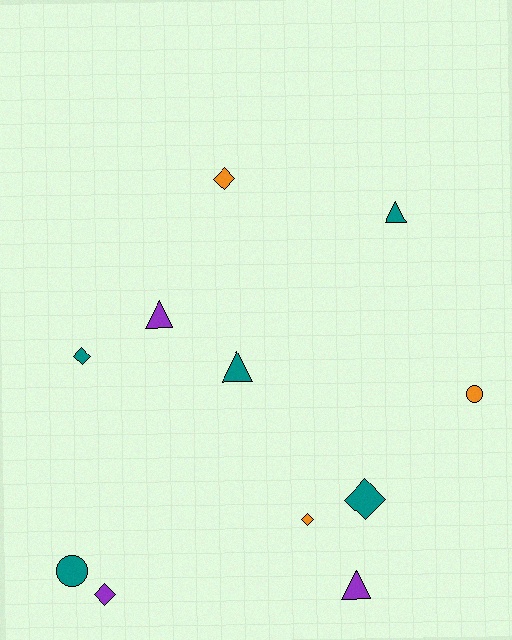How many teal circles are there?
There is 1 teal circle.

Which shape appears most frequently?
Diamond, with 5 objects.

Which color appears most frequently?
Teal, with 5 objects.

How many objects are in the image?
There are 11 objects.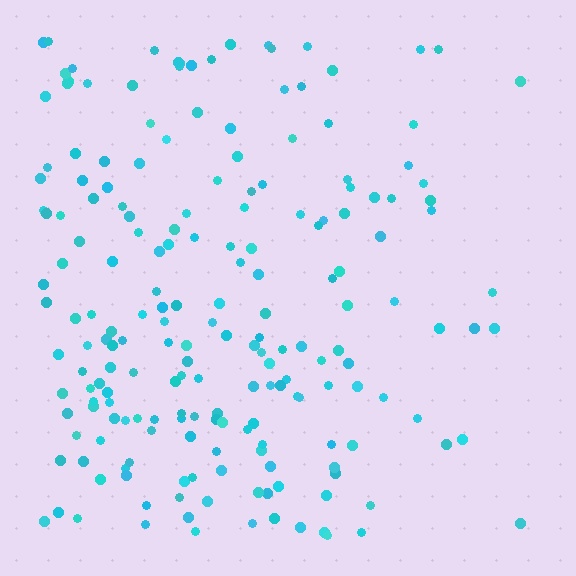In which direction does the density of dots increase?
From right to left, with the left side densest.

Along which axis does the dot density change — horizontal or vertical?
Horizontal.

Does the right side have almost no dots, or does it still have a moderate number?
Still a moderate number, just noticeably fewer than the left.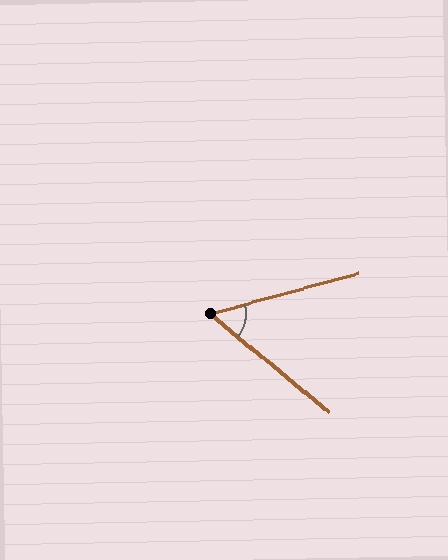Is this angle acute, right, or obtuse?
It is acute.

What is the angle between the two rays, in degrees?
Approximately 55 degrees.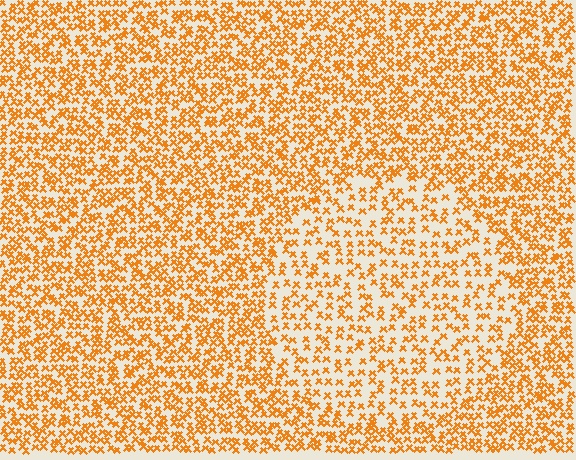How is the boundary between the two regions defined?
The boundary is defined by a change in element density (approximately 1.8x ratio). All elements are the same color, size, and shape.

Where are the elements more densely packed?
The elements are more densely packed outside the circle boundary.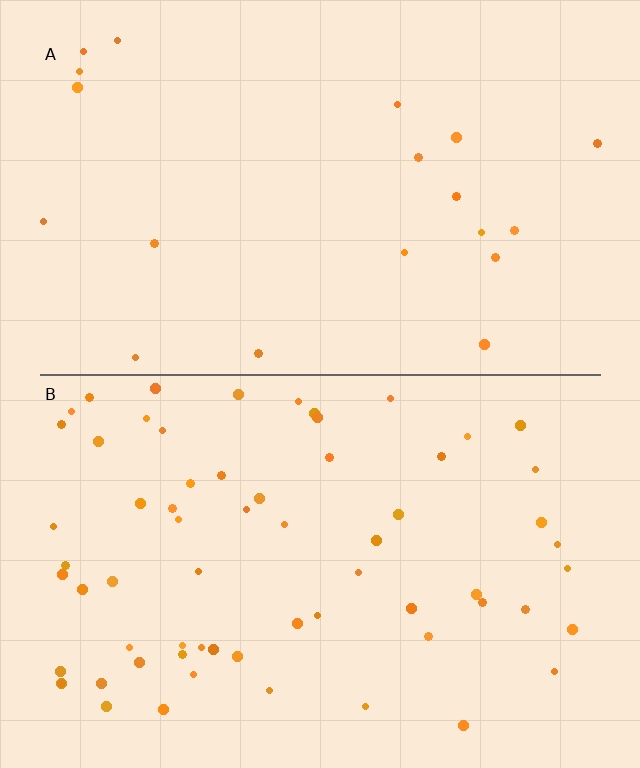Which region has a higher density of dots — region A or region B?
B (the bottom).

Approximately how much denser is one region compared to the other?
Approximately 3.3× — region B over region A.